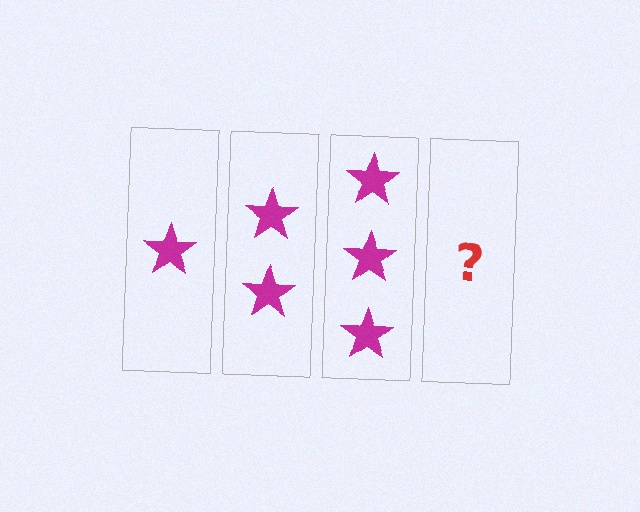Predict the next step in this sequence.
The next step is 4 stars.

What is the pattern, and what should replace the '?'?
The pattern is that each step adds one more star. The '?' should be 4 stars.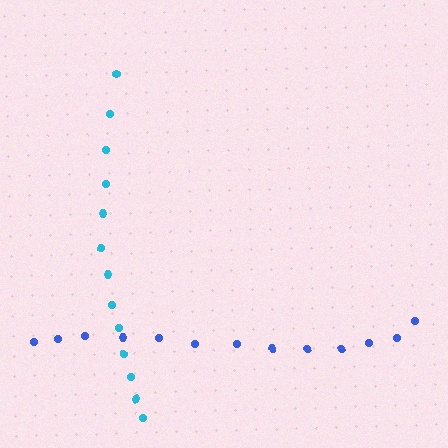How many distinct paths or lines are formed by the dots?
There are 2 distinct paths.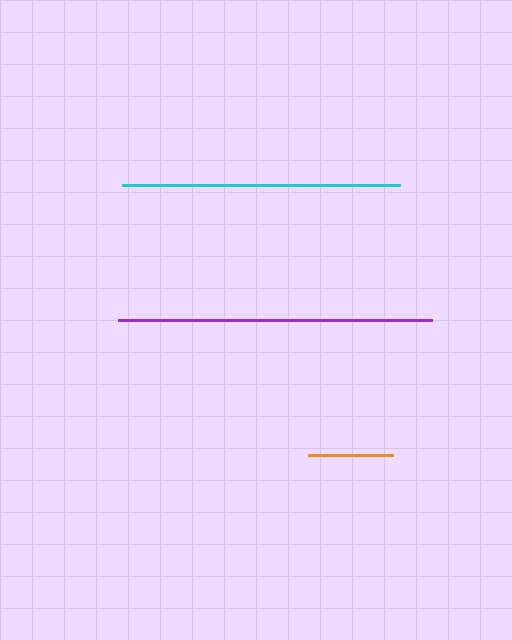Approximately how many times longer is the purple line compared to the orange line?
The purple line is approximately 3.7 times the length of the orange line.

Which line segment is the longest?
The purple line is the longest at approximately 314 pixels.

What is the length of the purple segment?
The purple segment is approximately 314 pixels long.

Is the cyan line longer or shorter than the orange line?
The cyan line is longer than the orange line.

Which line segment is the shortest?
The orange line is the shortest at approximately 85 pixels.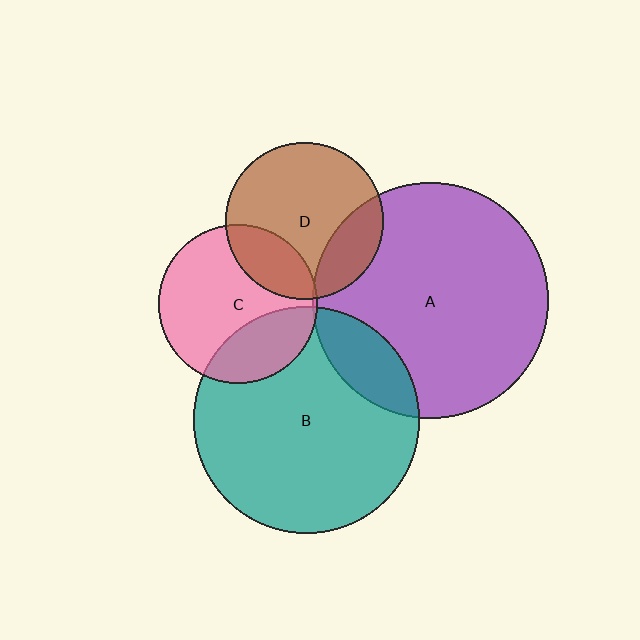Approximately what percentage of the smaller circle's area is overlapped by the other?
Approximately 5%.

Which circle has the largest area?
Circle A (purple).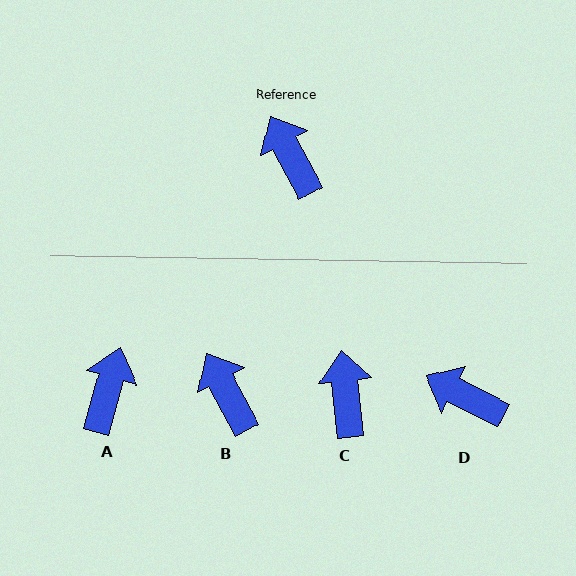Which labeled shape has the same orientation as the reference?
B.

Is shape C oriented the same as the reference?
No, it is off by about 22 degrees.